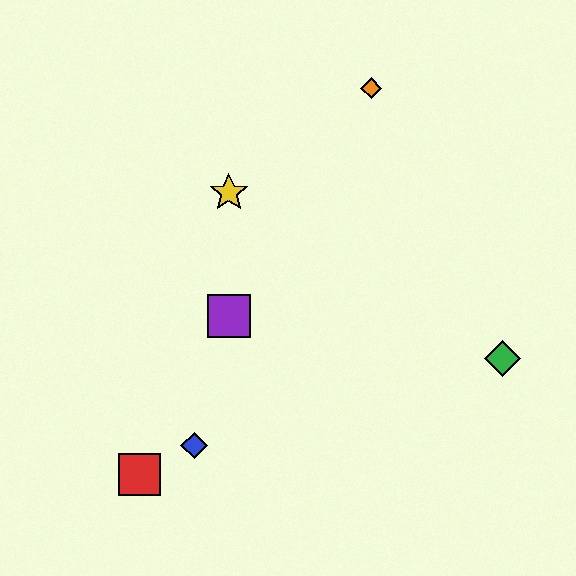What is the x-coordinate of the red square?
The red square is at x≈140.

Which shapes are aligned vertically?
The yellow star, the purple square are aligned vertically.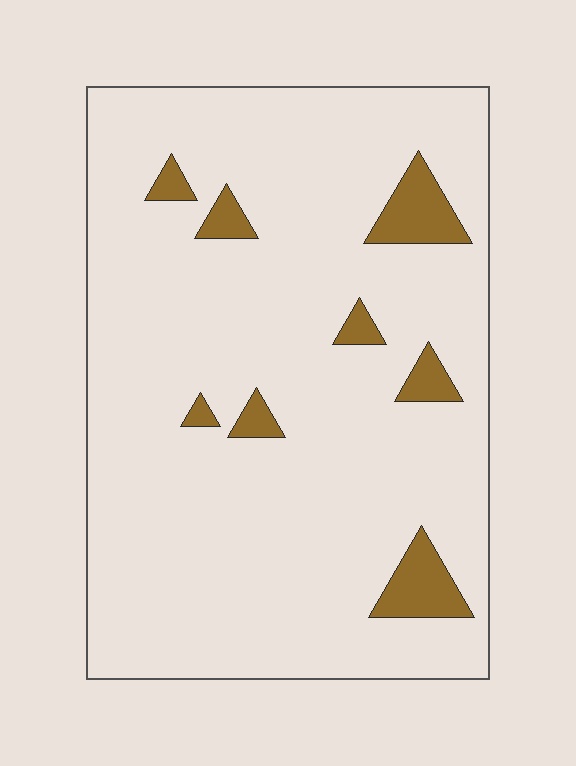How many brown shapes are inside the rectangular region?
8.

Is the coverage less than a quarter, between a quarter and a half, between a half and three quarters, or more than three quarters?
Less than a quarter.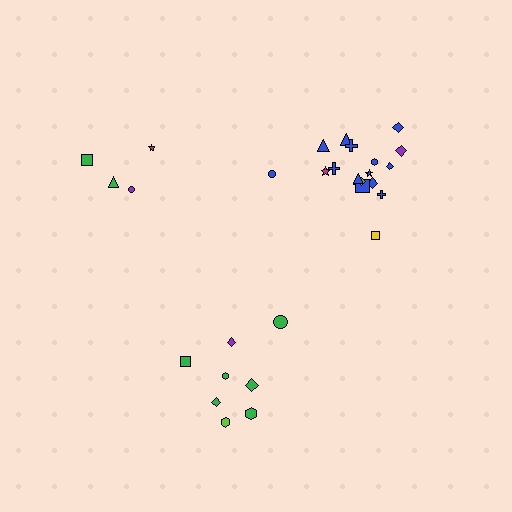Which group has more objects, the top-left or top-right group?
The top-right group.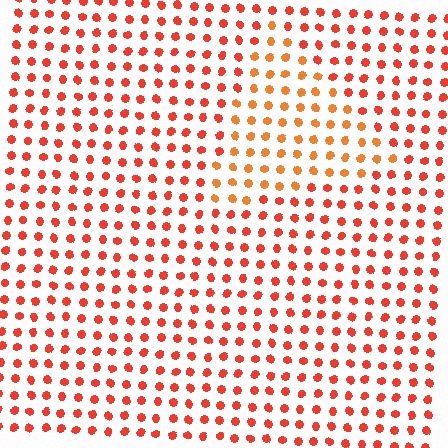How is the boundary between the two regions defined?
The boundary is defined purely by a slight shift in hue (about 23 degrees). Spacing, size, and orientation are identical on both sides.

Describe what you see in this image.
The image is filled with small red elements in a uniform arrangement. A triangle-shaped region is visible where the elements are tinted to a slightly different hue, forming a subtle color boundary.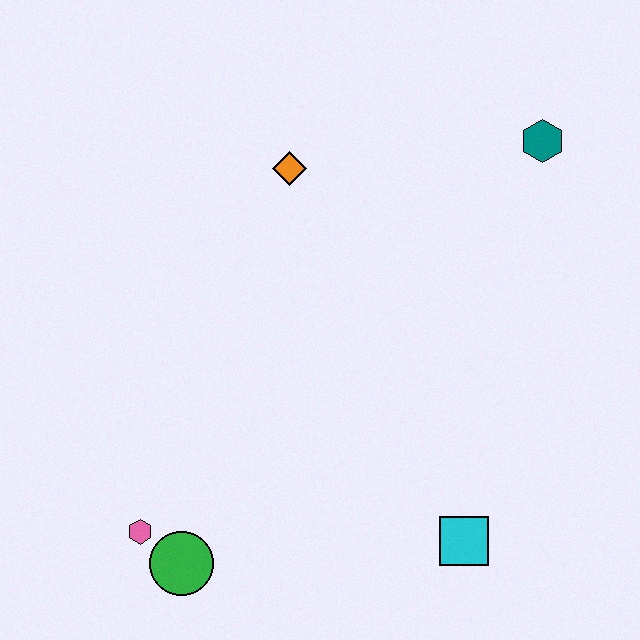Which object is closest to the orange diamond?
The teal hexagon is closest to the orange diamond.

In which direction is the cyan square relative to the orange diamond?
The cyan square is below the orange diamond.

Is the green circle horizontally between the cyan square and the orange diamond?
No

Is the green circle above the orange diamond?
No